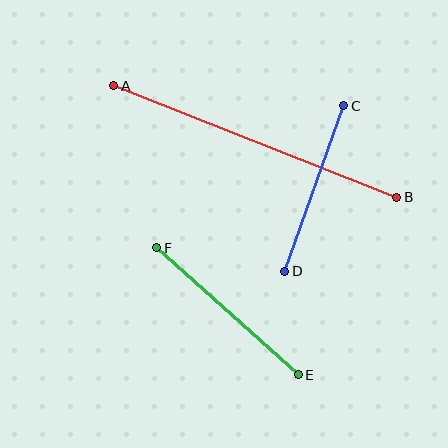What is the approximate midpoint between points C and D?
The midpoint is at approximately (314, 188) pixels.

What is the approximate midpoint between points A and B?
The midpoint is at approximately (255, 142) pixels.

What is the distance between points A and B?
The distance is approximately 304 pixels.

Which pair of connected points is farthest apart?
Points A and B are farthest apart.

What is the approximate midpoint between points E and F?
The midpoint is at approximately (227, 311) pixels.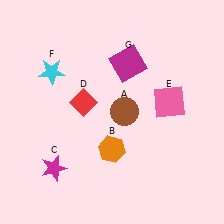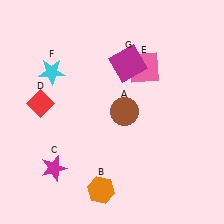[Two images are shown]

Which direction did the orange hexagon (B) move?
The orange hexagon (B) moved down.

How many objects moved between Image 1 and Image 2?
3 objects moved between the two images.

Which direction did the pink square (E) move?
The pink square (E) moved up.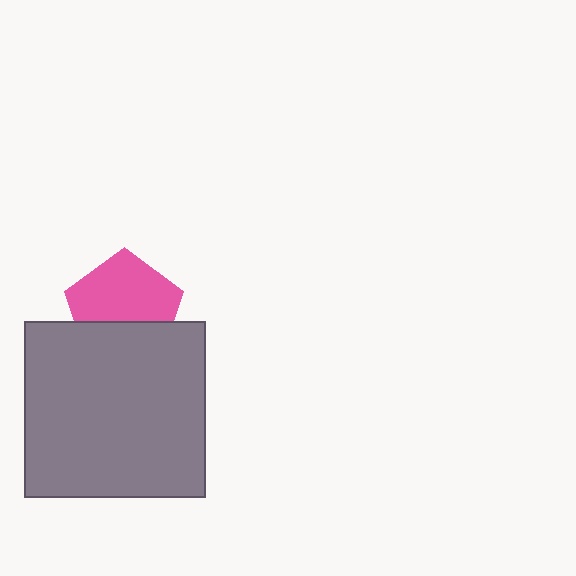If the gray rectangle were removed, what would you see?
You would see the complete pink pentagon.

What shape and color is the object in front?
The object in front is a gray rectangle.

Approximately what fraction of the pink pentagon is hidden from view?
Roughly 37% of the pink pentagon is hidden behind the gray rectangle.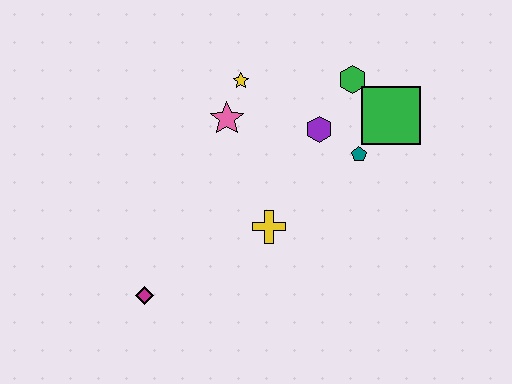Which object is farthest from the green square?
The magenta diamond is farthest from the green square.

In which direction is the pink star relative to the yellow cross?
The pink star is above the yellow cross.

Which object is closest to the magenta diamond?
The yellow cross is closest to the magenta diamond.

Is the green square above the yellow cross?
Yes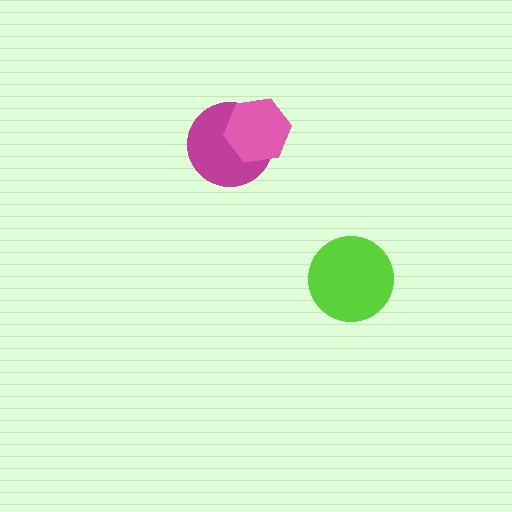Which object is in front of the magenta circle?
The pink hexagon is in front of the magenta circle.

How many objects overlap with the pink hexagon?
1 object overlaps with the pink hexagon.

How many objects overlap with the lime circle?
0 objects overlap with the lime circle.